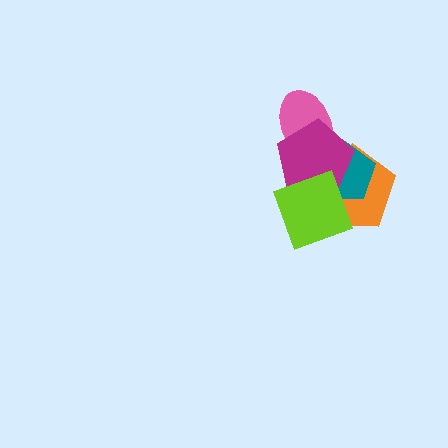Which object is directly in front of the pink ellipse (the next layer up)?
The teal pentagon is directly in front of the pink ellipse.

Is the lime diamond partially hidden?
No, no other shape covers it.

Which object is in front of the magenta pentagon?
The lime diamond is in front of the magenta pentagon.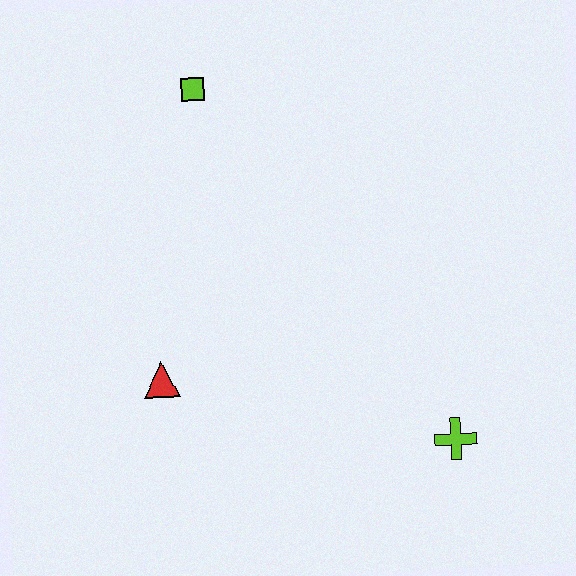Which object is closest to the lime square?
The red triangle is closest to the lime square.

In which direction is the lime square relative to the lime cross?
The lime square is above the lime cross.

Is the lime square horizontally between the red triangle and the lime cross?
Yes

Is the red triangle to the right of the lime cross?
No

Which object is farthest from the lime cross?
The lime square is farthest from the lime cross.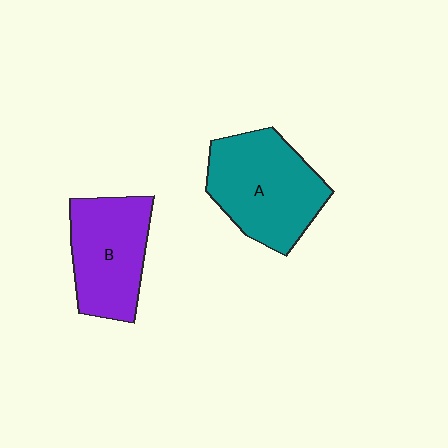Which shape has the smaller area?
Shape B (purple).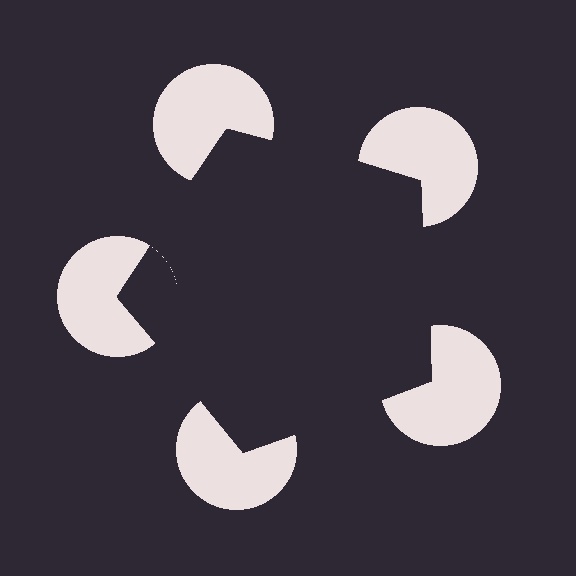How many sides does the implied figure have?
5 sides.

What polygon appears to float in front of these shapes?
An illusory pentagon — its edges are inferred from the aligned wedge cuts in the pac-man discs, not physically drawn.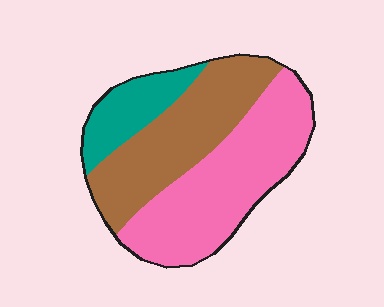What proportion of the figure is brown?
Brown covers around 35% of the figure.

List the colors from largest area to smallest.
From largest to smallest: pink, brown, teal.